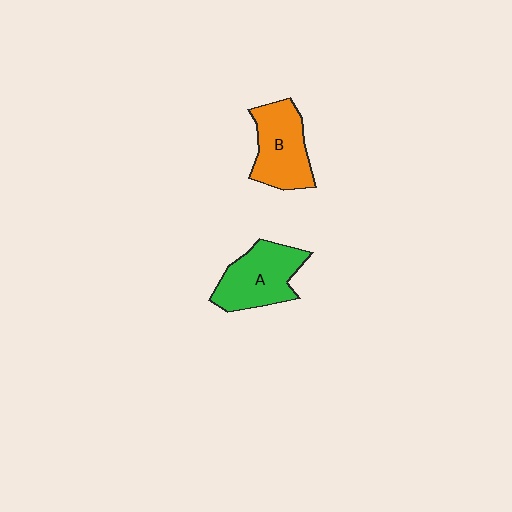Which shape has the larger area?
Shape A (green).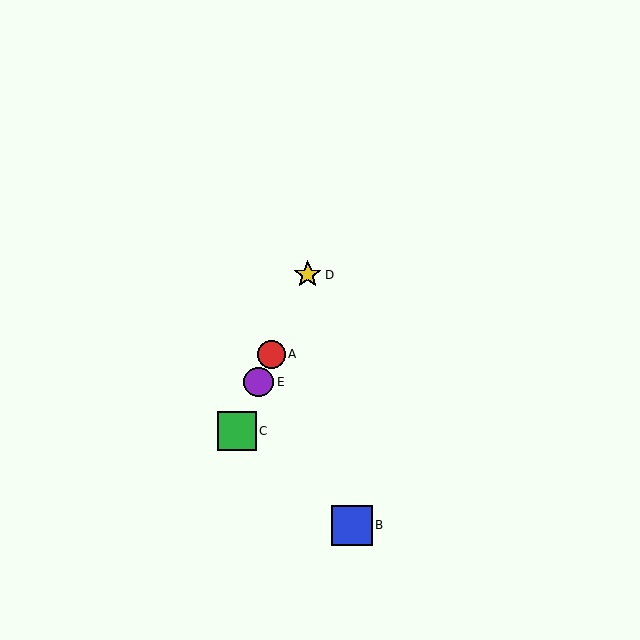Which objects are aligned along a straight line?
Objects A, C, D, E are aligned along a straight line.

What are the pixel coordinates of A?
Object A is at (271, 354).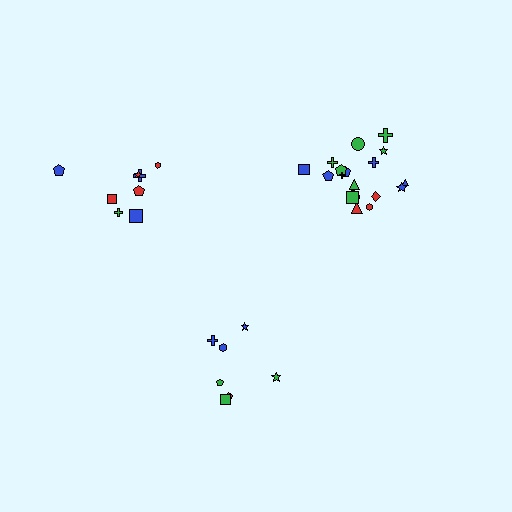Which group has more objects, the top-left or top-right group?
The top-right group.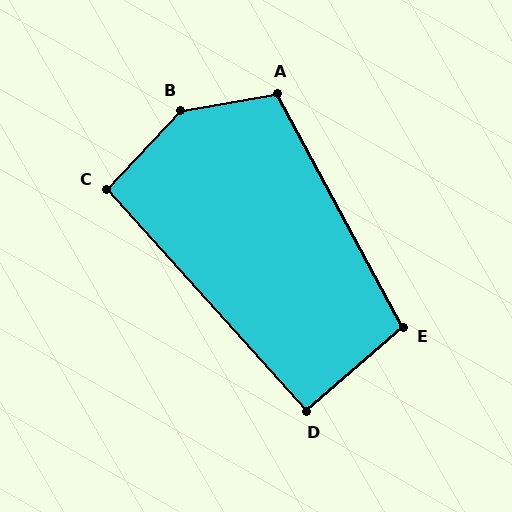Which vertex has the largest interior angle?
B, at approximately 143 degrees.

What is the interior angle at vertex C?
Approximately 95 degrees (approximately right).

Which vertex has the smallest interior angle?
D, at approximately 91 degrees.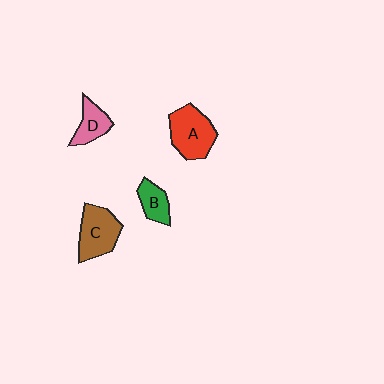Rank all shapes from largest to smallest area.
From largest to smallest: A (red), C (brown), D (pink), B (green).